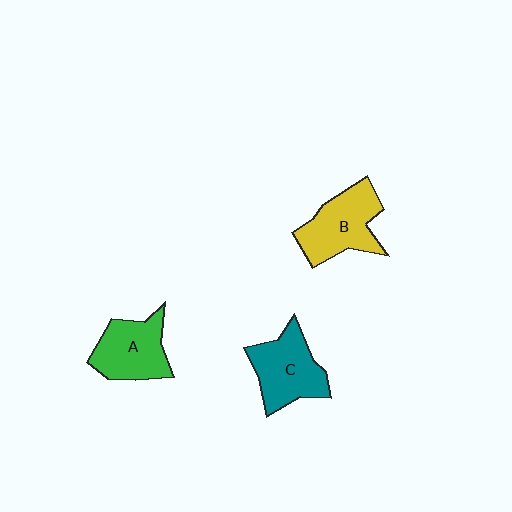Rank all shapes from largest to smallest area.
From largest to smallest: B (yellow), C (teal), A (green).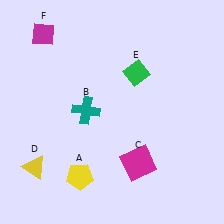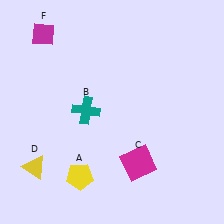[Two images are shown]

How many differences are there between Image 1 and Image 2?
There is 1 difference between the two images.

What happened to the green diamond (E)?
The green diamond (E) was removed in Image 2. It was in the top-right area of Image 1.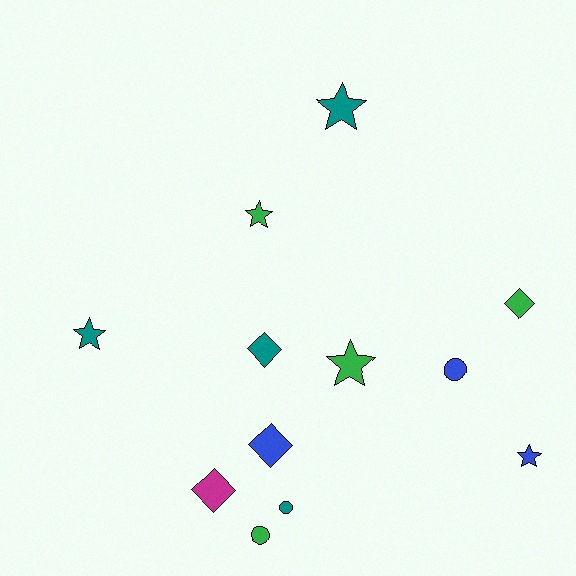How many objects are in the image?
There are 12 objects.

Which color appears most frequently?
Green, with 4 objects.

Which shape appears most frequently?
Star, with 5 objects.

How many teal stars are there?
There are 2 teal stars.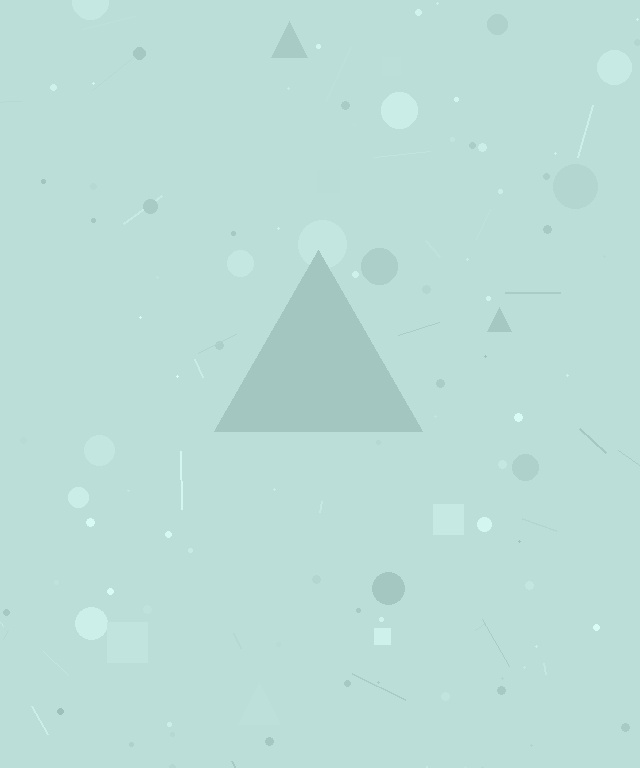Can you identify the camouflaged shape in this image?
The camouflaged shape is a triangle.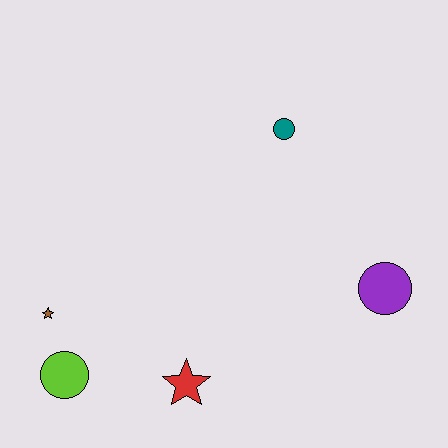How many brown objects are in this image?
There is 1 brown object.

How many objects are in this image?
There are 5 objects.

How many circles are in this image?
There are 3 circles.